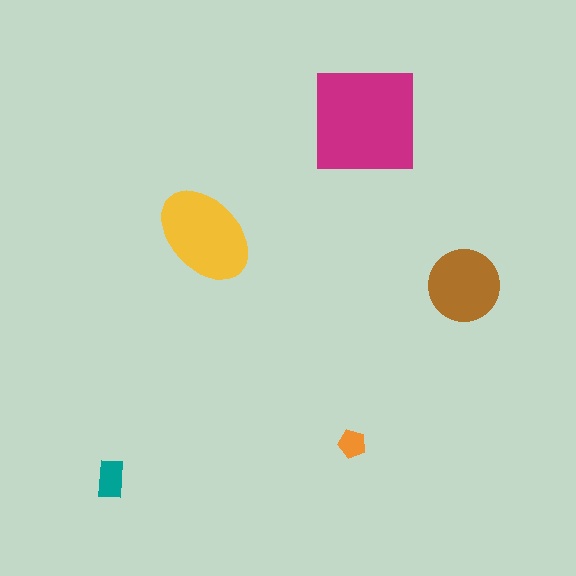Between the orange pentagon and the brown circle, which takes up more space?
The brown circle.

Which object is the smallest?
The orange pentagon.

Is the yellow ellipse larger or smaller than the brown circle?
Larger.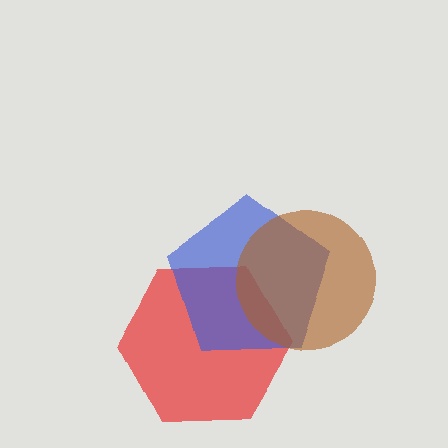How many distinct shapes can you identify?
There are 3 distinct shapes: a red hexagon, a blue pentagon, a brown circle.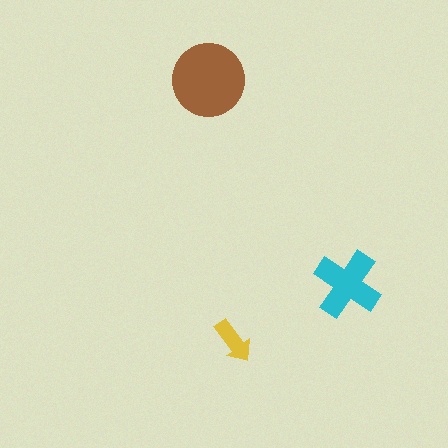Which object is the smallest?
The yellow arrow.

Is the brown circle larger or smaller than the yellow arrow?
Larger.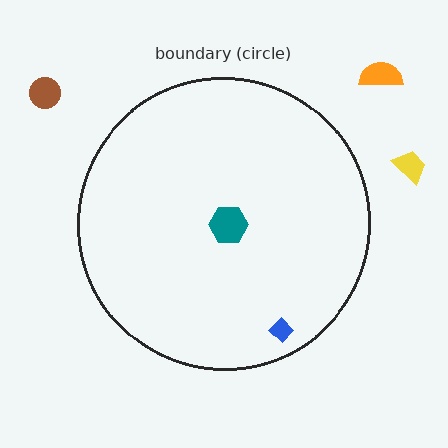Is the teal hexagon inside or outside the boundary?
Inside.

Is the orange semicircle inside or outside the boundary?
Outside.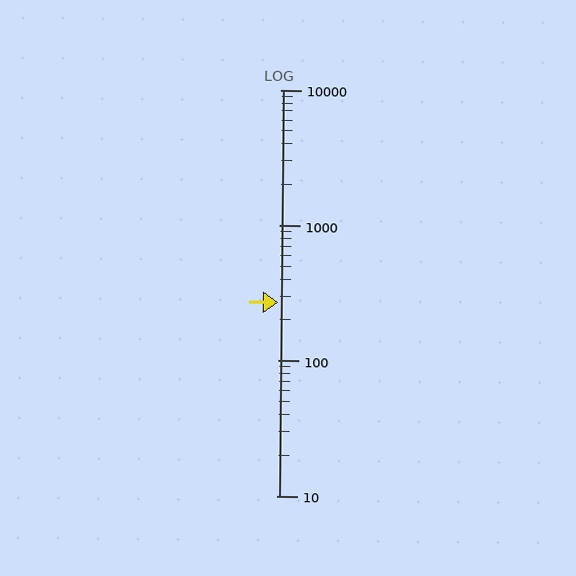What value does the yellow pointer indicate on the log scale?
The pointer indicates approximately 270.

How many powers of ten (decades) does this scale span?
The scale spans 3 decades, from 10 to 10000.